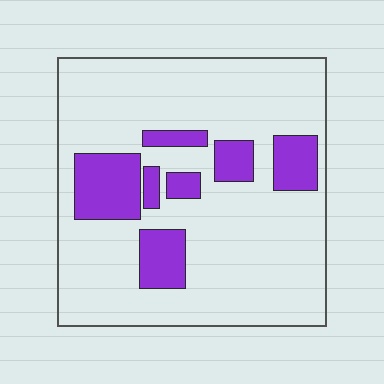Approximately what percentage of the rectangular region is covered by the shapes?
Approximately 20%.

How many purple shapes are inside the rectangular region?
7.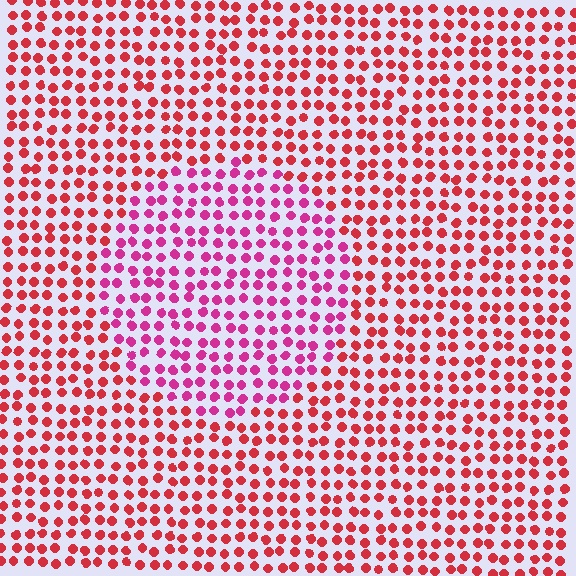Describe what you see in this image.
The image is filled with small red elements in a uniform arrangement. A circle-shaped region is visible where the elements are tinted to a slightly different hue, forming a subtle color boundary.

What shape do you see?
I see a circle.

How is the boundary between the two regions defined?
The boundary is defined purely by a slight shift in hue (about 33 degrees). Spacing, size, and orientation are identical on both sides.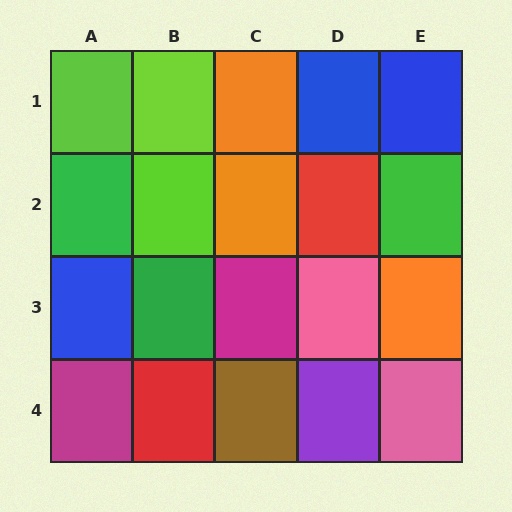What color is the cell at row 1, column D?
Blue.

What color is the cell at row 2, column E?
Green.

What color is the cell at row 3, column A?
Blue.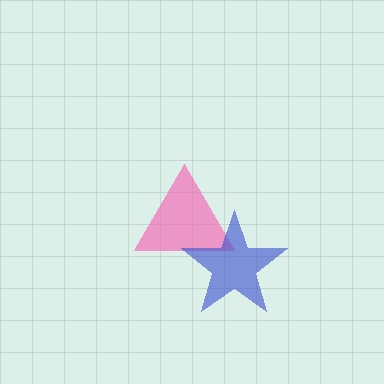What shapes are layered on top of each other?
The layered shapes are: a pink triangle, a blue star.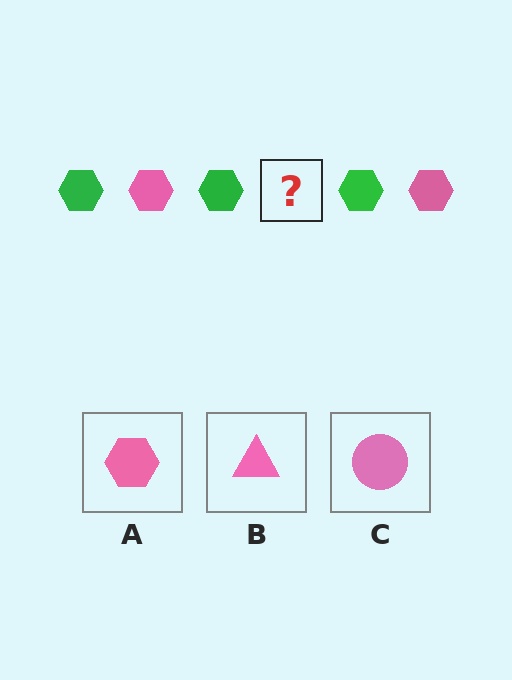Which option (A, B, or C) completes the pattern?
A.